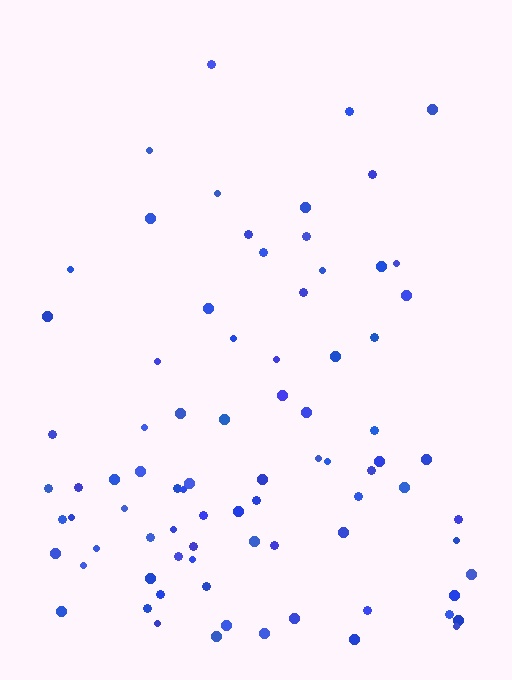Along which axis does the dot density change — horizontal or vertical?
Vertical.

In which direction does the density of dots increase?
From top to bottom, with the bottom side densest.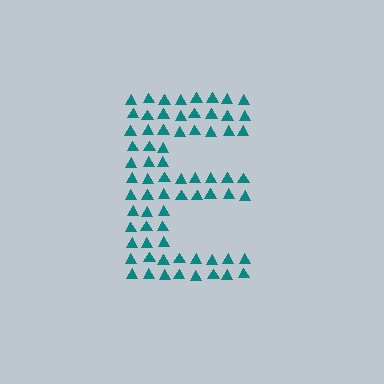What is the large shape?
The large shape is the letter E.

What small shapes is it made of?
It is made of small triangles.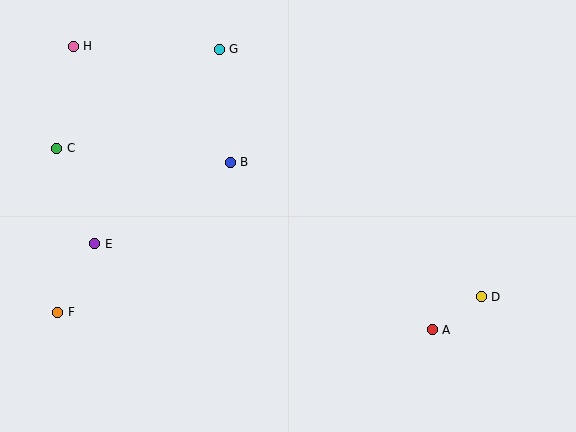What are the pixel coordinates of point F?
Point F is at (58, 312).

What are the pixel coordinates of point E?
Point E is at (95, 244).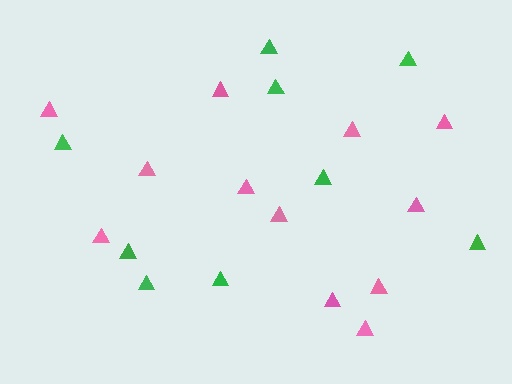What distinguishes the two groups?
There are 2 groups: one group of pink triangles (12) and one group of green triangles (9).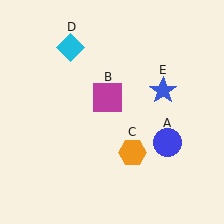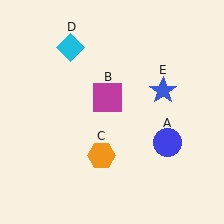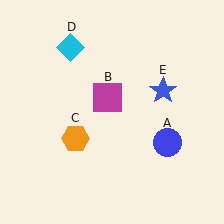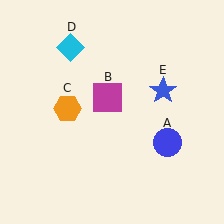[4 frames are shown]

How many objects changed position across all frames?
1 object changed position: orange hexagon (object C).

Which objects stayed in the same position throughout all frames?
Blue circle (object A) and magenta square (object B) and cyan diamond (object D) and blue star (object E) remained stationary.